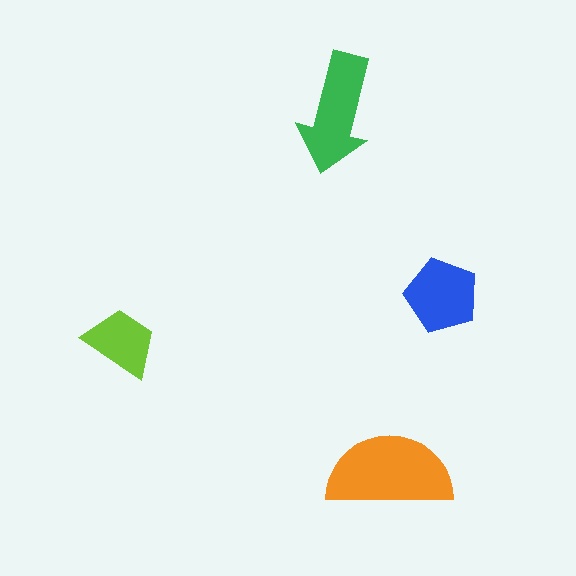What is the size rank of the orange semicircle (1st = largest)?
1st.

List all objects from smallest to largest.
The lime trapezoid, the blue pentagon, the green arrow, the orange semicircle.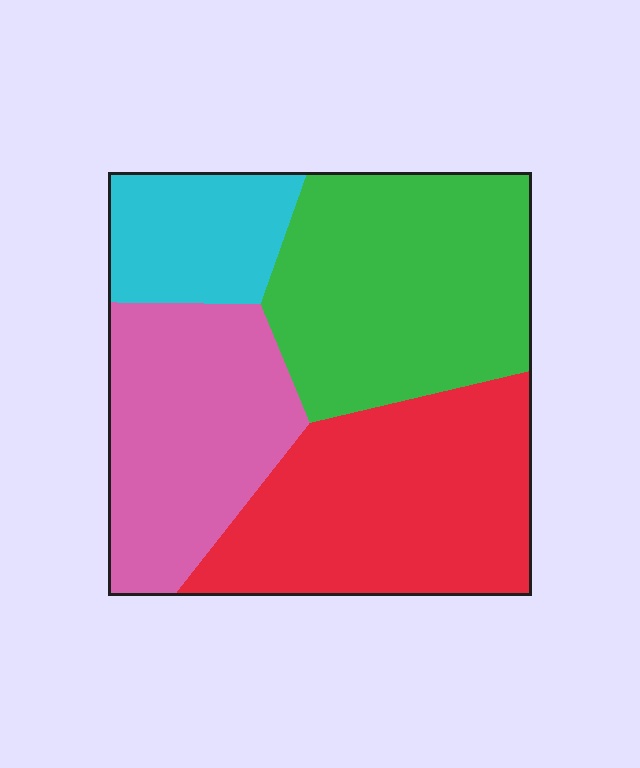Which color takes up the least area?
Cyan, at roughly 15%.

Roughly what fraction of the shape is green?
Green covers 31% of the shape.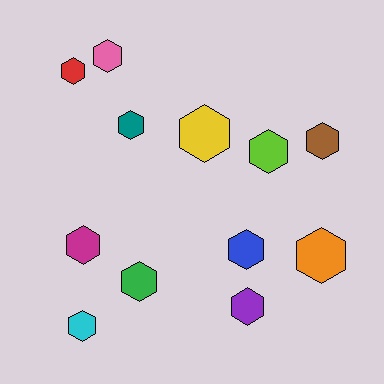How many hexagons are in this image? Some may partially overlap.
There are 12 hexagons.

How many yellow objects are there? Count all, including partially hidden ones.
There is 1 yellow object.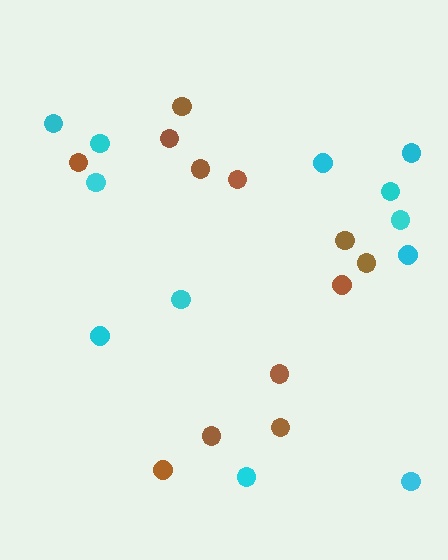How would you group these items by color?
There are 2 groups: one group of cyan circles (12) and one group of brown circles (12).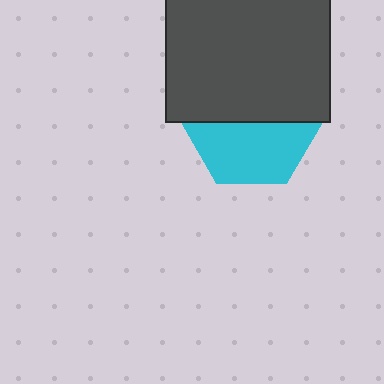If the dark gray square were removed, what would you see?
You would see the complete cyan hexagon.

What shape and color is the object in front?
The object in front is a dark gray square.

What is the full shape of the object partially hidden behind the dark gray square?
The partially hidden object is a cyan hexagon.